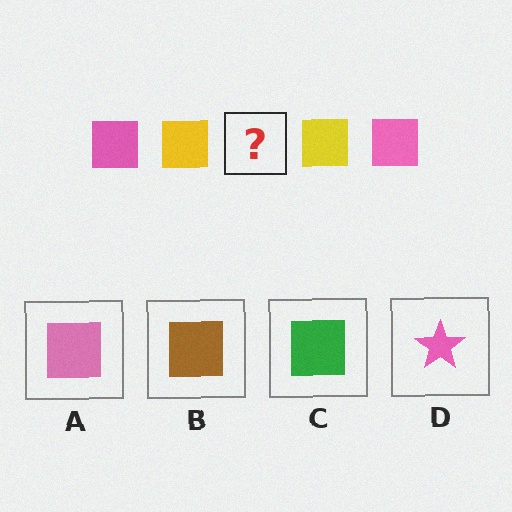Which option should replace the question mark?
Option A.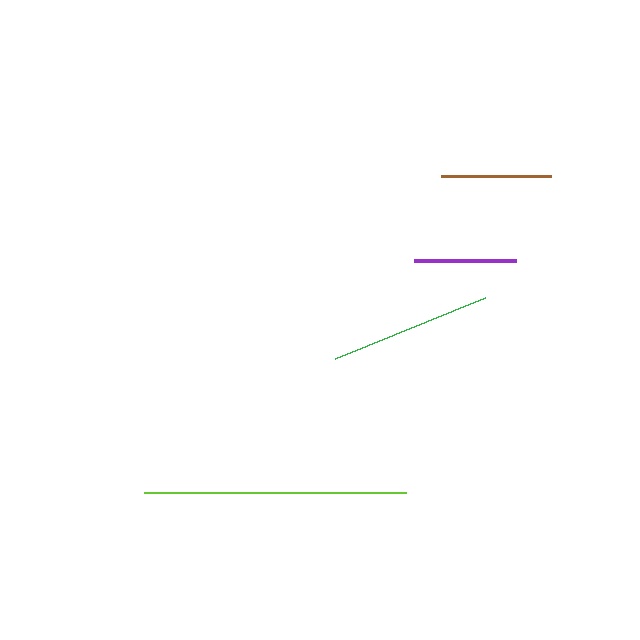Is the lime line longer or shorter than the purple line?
The lime line is longer than the purple line.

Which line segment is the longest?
The lime line is the longest at approximately 261 pixels.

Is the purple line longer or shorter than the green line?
The green line is longer than the purple line.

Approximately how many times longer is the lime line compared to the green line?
The lime line is approximately 1.6 times the length of the green line.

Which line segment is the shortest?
The purple line is the shortest at approximately 102 pixels.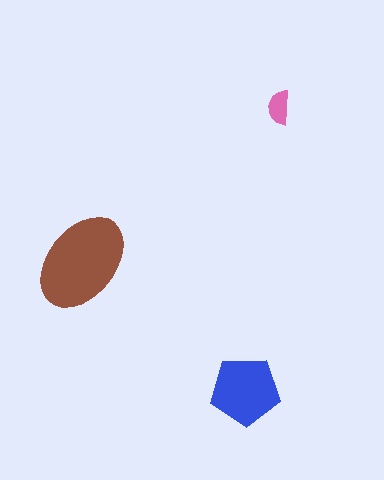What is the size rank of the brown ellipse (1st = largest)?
1st.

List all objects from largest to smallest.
The brown ellipse, the blue pentagon, the pink semicircle.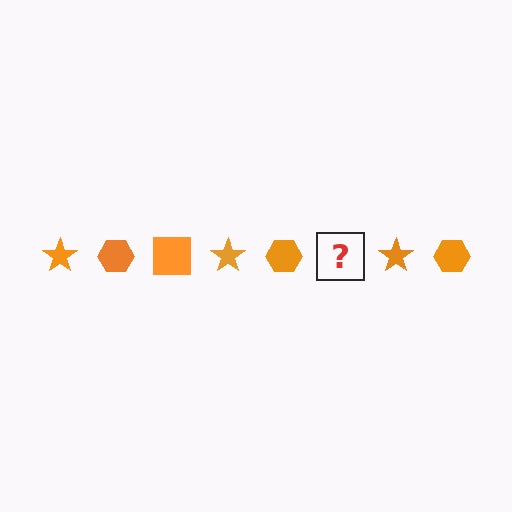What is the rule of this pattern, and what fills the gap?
The rule is that the pattern cycles through star, hexagon, square shapes in orange. The gap should be filled with an orange square.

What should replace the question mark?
The question mark should be replaced with an orange square.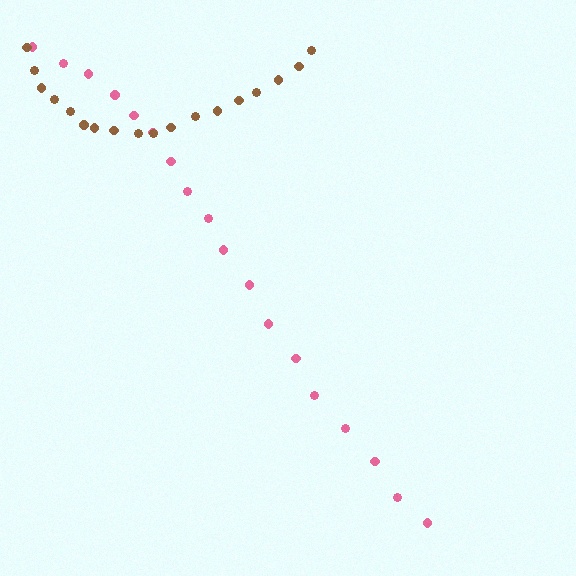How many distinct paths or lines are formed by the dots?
There are 2 distinct paths.